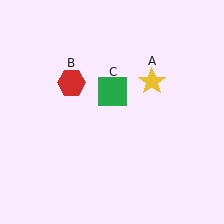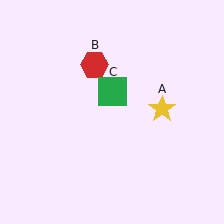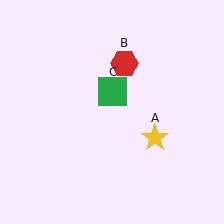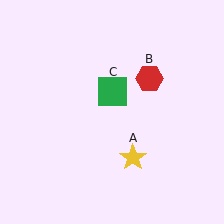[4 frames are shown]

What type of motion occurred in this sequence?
The yellow star (object A), red hexagon (object B) rotated clockwise around the center of the scene.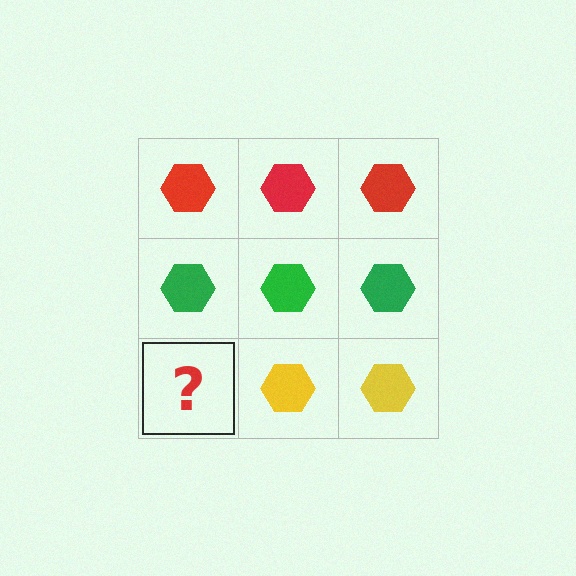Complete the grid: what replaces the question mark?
The question mark should be replaced with a yellow hexagon.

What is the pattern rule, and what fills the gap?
The rule is that each row has a consistent color. The gap should be filled with a yellow hexagon.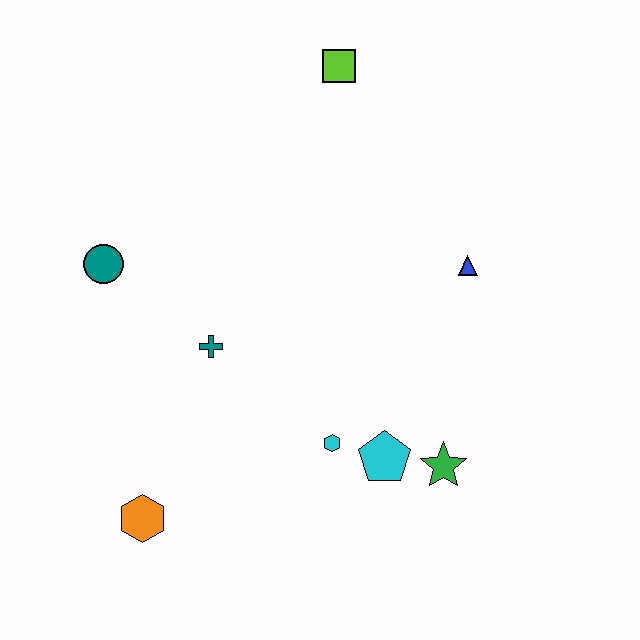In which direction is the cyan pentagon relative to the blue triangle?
The cyan pentagon is below the blue triangle.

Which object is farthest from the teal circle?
The green star is farthest from the teal circle.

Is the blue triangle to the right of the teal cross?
Yes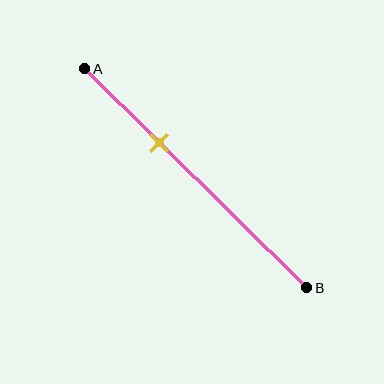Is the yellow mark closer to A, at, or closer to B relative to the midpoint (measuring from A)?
The yellow mark is closer to point A than the midpoint of segment AB.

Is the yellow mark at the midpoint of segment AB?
No, the mark is at about 35% from A, not at the 50% midpoint.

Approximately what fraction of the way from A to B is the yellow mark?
The yellow mark is approximately 35% of the way from A to B.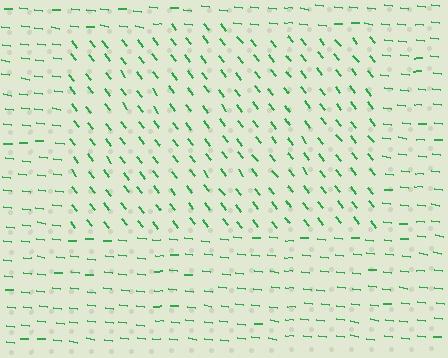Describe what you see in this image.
The image is filled with small green line segments. A rectangle region in the image has lines oriented differently from the surrounding lines, creating a visible texture boundary.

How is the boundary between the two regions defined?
The boundary is defined purely by a change in line orientation (approximately 45 degrees difference). All lines are the same color and thickness.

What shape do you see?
I see a rectangle.